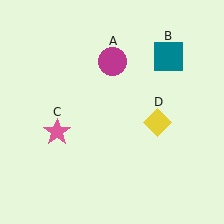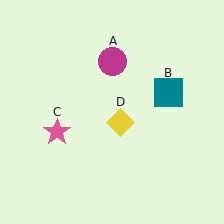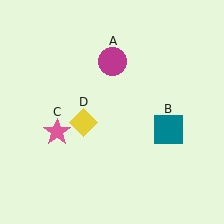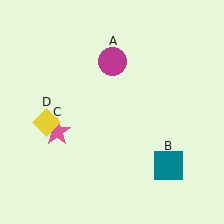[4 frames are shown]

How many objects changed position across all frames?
2 objects changed position: teal square (object B), yellow diamond (object D).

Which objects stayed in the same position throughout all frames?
Magenta circle (object A) and pink star (object C) remained stationary.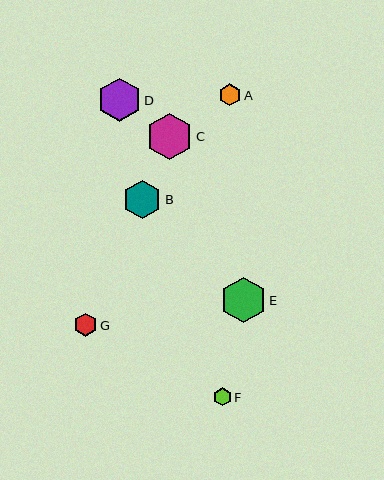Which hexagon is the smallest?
Hexagon F is the smallest with a size of approximately 18 pixels.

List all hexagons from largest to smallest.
From largest to smallest: C, E, D, B, G, A, F.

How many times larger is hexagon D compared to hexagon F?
Hexagon D is approximately 2.4 times the size of hexagon F.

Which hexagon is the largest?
Hexagon C is the largest with a size of approximately 47 pixels.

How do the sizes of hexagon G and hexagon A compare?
Hexagon G and hexagon A are approximately the same size.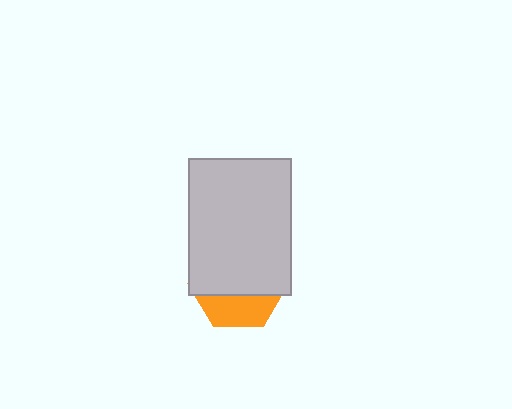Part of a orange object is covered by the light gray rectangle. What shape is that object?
It is a hexagon.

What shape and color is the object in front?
The object in front is a light gray rectangle.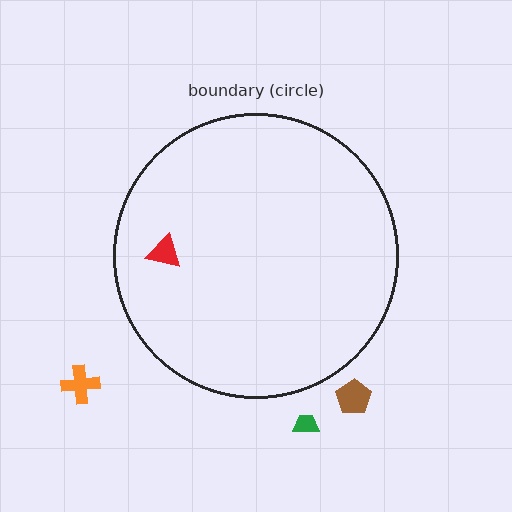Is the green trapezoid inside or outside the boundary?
Outside.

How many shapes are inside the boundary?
1 inside, 3 outside.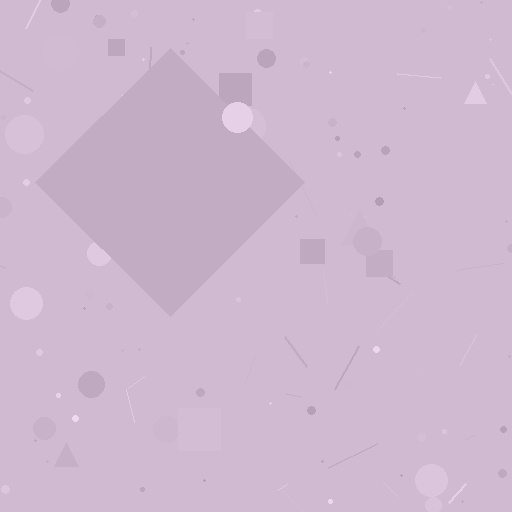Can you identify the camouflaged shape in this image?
The camouflaged shape is a diamond.